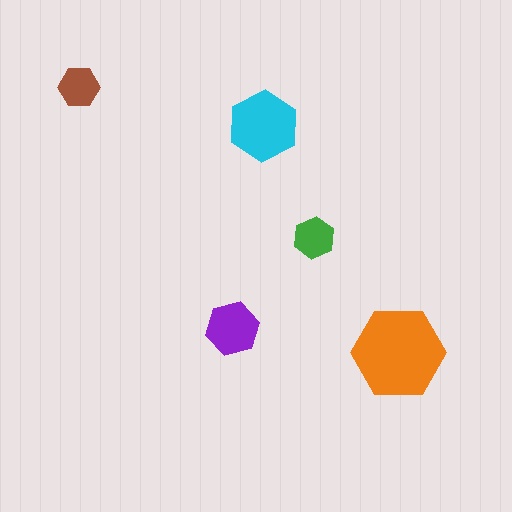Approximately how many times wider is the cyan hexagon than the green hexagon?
About 1.5 times wider.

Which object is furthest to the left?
The brown hexagon is leftmost.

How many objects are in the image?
There are 5 objects in the image.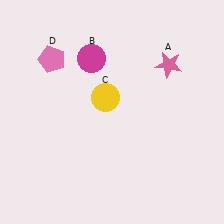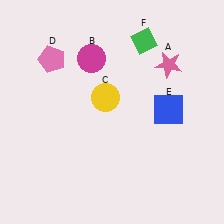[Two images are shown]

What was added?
A blue square (E), a green diamond (F) were added in Image 2.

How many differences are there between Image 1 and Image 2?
There are 2 differences between the two images.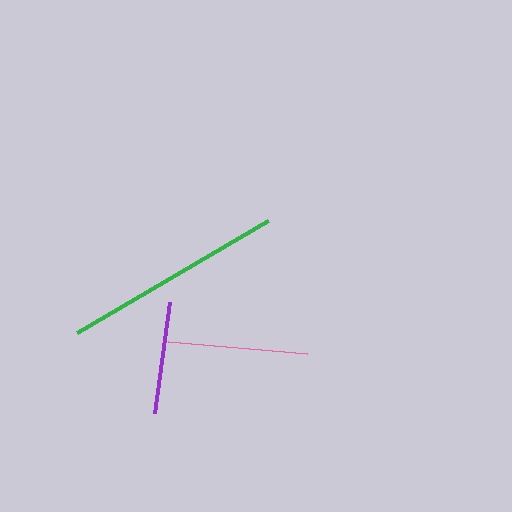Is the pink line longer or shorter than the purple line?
The pink line is longer than the purple line.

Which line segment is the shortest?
The purple line is the shortest at approximately 113 pixels.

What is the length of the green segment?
The green segment is approximately 221 pixels long.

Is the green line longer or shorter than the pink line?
The green line is longer than the pink line.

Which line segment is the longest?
The green line is the longest at approximately 221 pixels.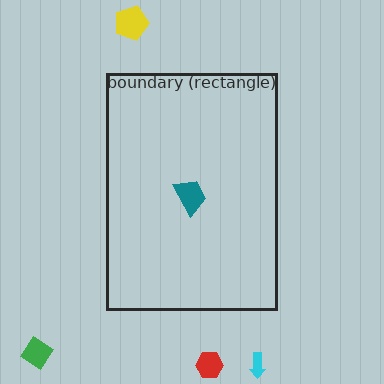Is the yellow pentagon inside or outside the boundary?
Outside.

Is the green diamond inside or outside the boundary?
Outside.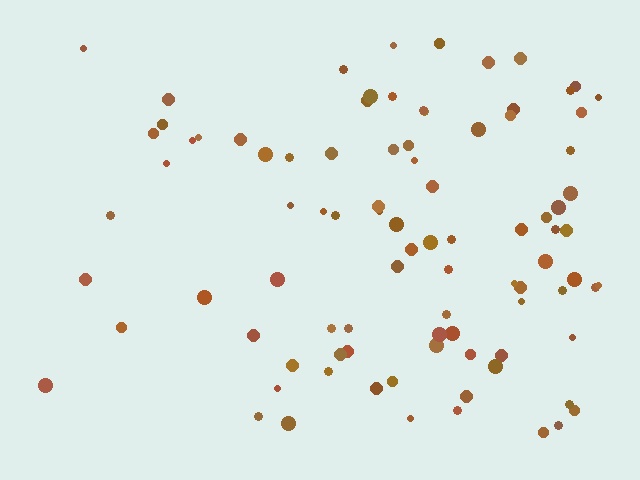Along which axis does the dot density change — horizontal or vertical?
Horizontal.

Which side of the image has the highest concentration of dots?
The right.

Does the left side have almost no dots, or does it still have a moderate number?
Still a moderate number, just noticeably fewer than the right.